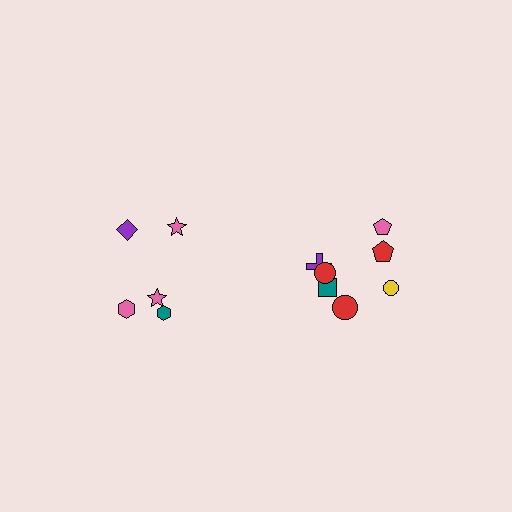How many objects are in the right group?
There are 7 objects.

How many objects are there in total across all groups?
There are 12 objects.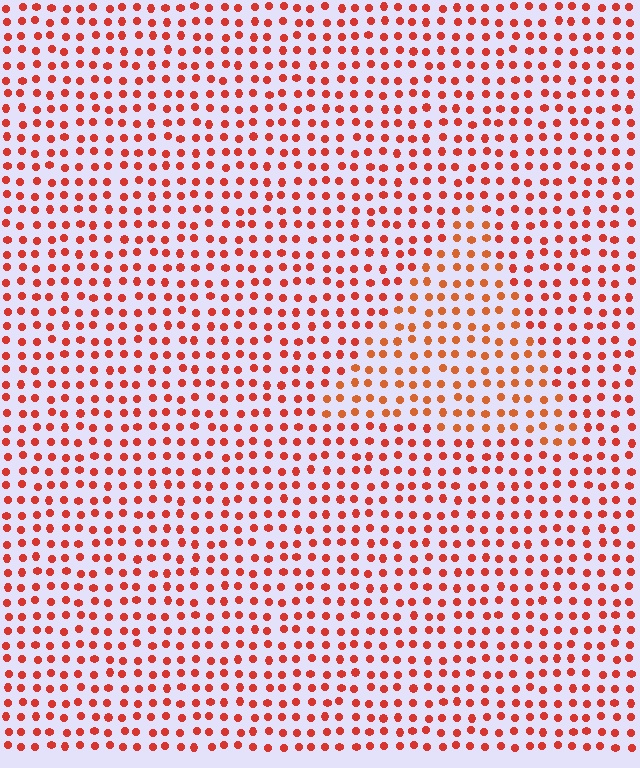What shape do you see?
I see a triangle.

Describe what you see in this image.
The image is filled with small red elements in a uniform arrangement. A triangle-shaped region is visible where the elements are tinted to a slightly different hue, forming a subtle color boundary.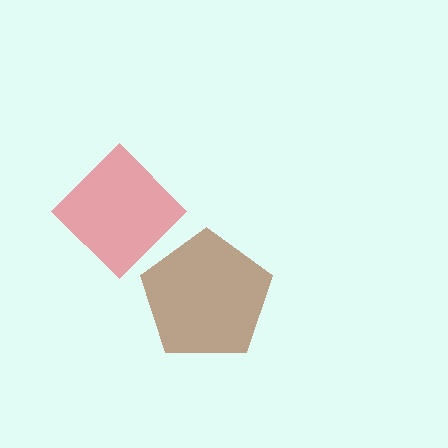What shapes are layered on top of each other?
The layered shapes are: a brown pentagon, a red diamond.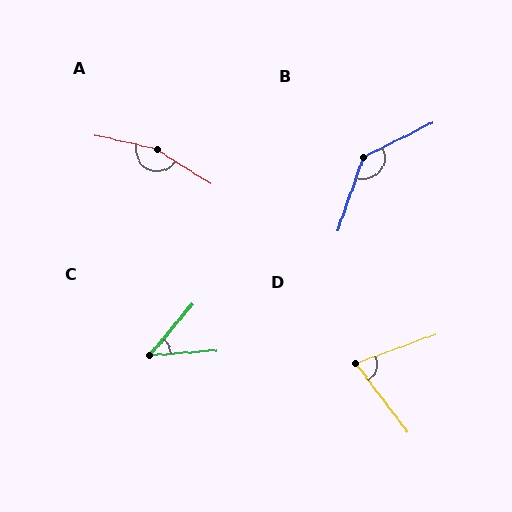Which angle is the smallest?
C, at approximately 46 degrees.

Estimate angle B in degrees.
Approximately 135 degrees.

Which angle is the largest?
A, at approximately 161 degrees.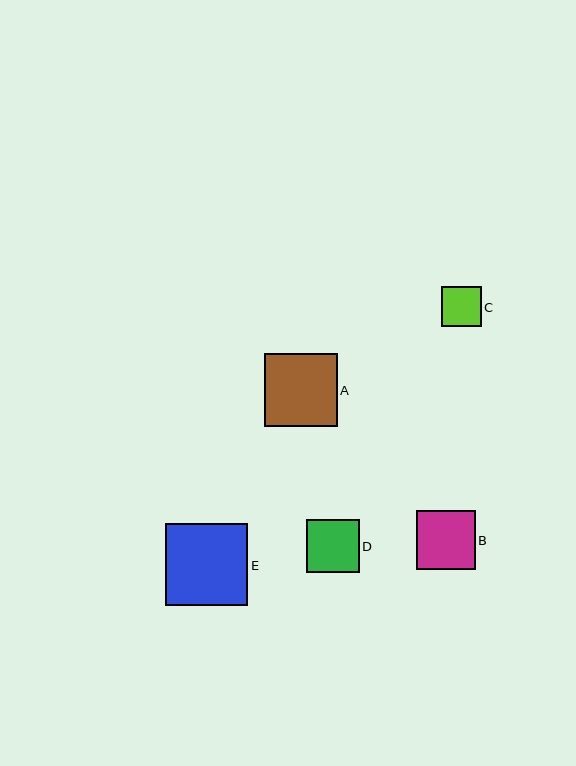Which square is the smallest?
Square C is the smallest with a size of approximately 40 pixels.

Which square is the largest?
Square E is the largest with a size of approximately 82 pixels.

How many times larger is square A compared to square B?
Square A is approximately 1.2 times the size of square B.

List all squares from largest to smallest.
From largest to smallest: E, A, B, D, C.